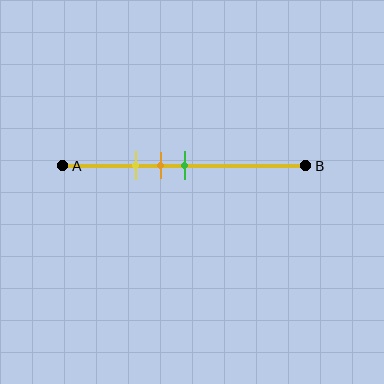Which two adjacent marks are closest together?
The orange and green marks are the closest adjacent pair.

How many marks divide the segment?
There are 3 marks dividing the segment.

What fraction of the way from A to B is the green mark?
The green mark is approximately 50% (0.5) of the way from A to B.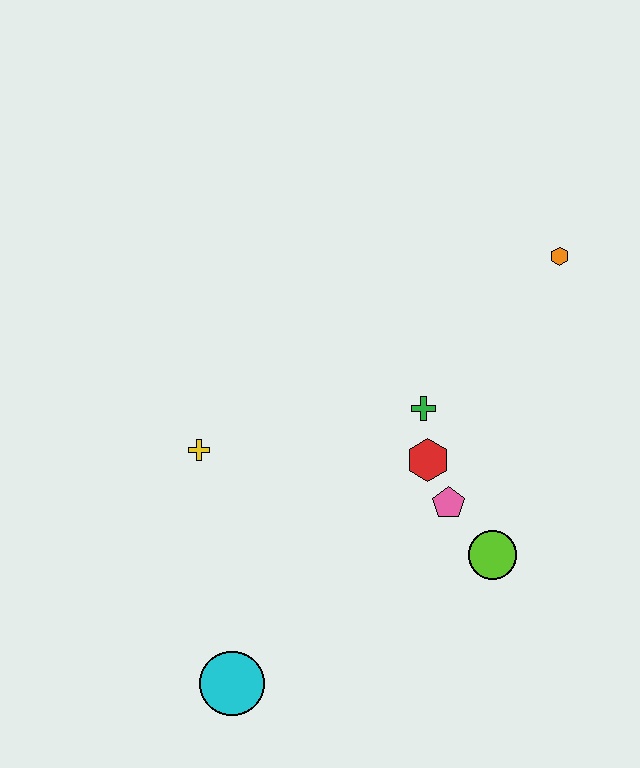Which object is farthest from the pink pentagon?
The cyan circle is farthest from the pink pentagon.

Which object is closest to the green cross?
The red hexagon is closest to the green cross.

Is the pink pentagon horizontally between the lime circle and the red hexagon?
Yes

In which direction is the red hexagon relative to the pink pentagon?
The red hexagon is above the pink pentagon.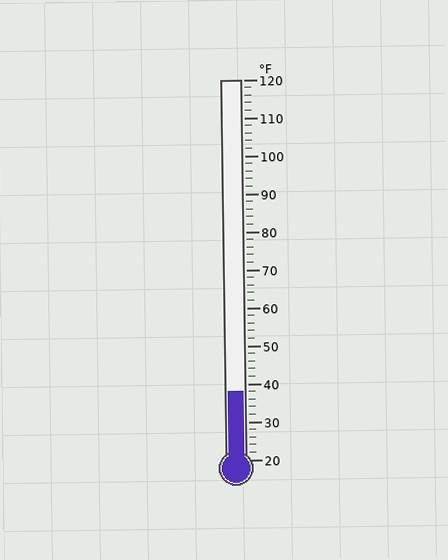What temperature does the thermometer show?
The thermometer shows approximately 38°F.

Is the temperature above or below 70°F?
The temperature is below 70°F.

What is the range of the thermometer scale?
The thermometer scale ranges from 20°F to 120°F.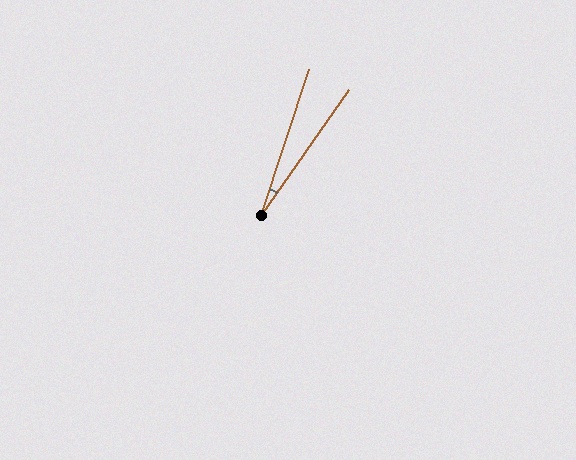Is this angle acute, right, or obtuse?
It is acute.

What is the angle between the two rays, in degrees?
Approximately 17 degrees.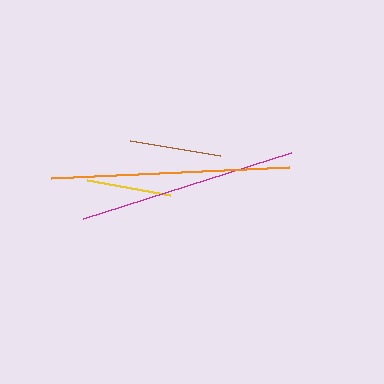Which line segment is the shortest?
The yellow line is the shortest at approximately 85 pixels.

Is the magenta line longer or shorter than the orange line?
The orange line is longer than the magenta line.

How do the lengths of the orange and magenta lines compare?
The orange and magenta lines are approximately the same length.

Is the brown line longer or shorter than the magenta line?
The magenta line is longer than the brown line.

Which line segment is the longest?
The orange line is the longest at approximately 239 pixels.